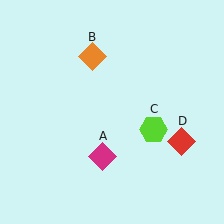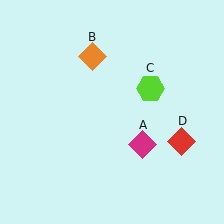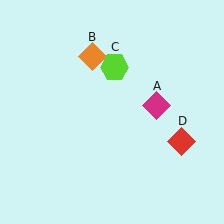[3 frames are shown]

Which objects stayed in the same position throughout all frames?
Orange diamond (object B) and red diamond (object D) remained stationary.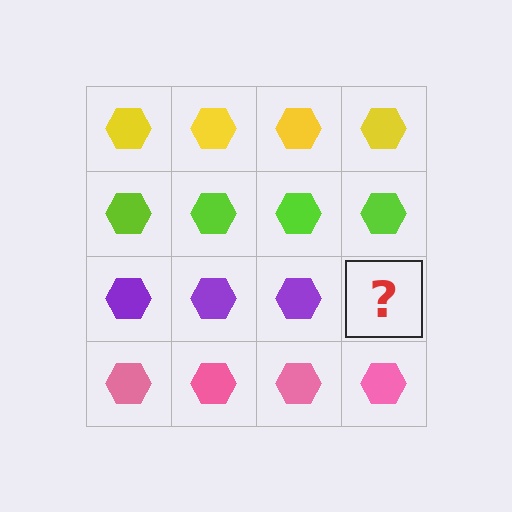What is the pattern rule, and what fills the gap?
The rule is that each row has a consistent color. The gap should be filled with a purple hexagon.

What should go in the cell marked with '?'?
The missing cell should contain a purple hexagon.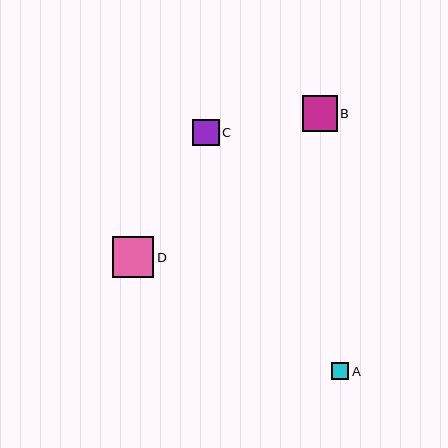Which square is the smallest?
Square A is the smallest with a size of approximately 18 pixels.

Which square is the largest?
Square D is the largest with a size of approximately 41 pixels.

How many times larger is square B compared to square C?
Square B is approximately 1.3 times the size of square C.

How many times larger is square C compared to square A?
Square C is approximately 1.5 times the size of square A.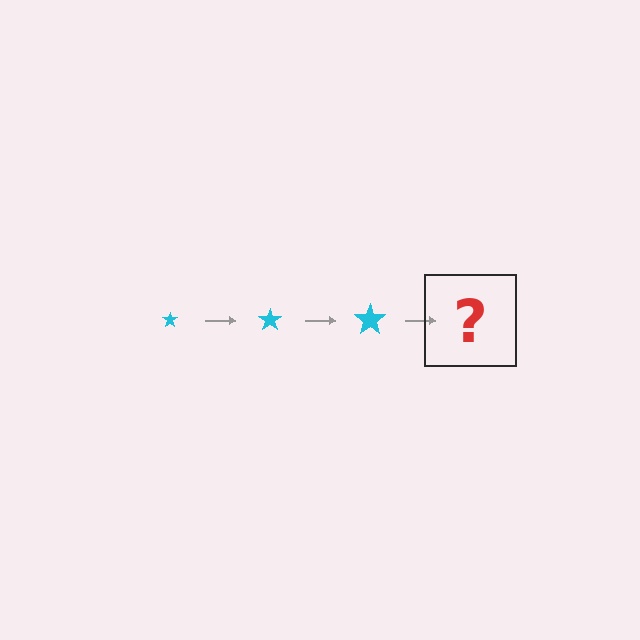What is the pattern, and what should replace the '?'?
The pattern is that the star gets progressively larger each step. The '?' should be a cyan star, larger than the previous one.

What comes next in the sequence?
The next element should be a cyan star, larger than the previous one.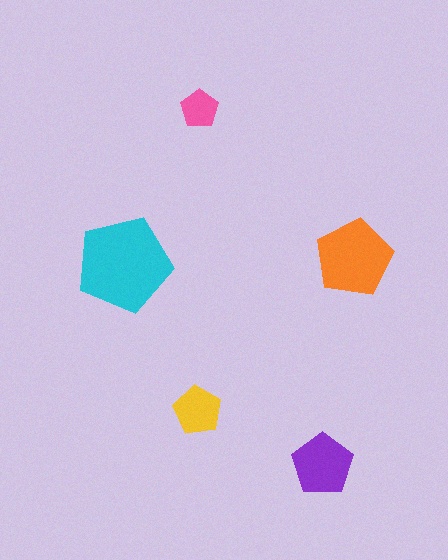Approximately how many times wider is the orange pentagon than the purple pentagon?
About 1.5 times wider.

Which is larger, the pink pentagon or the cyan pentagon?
The cyan one.